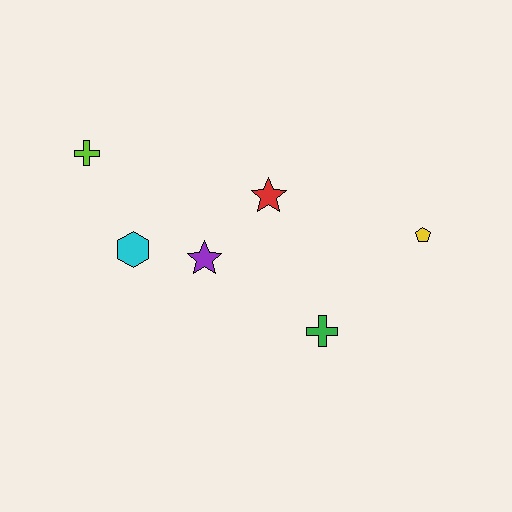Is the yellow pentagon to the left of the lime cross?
No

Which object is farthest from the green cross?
The lime cross is farthest from the green cross.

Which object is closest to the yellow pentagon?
The green cross is closest to the yellow pentagon.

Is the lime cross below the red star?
No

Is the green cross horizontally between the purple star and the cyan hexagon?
No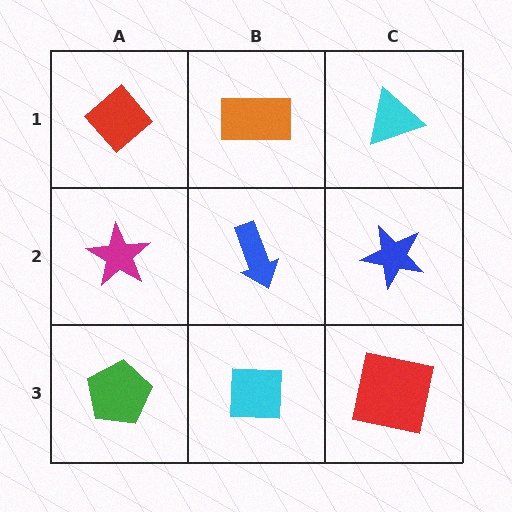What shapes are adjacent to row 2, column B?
An orange rectangle (row 1, column B), a cyan square (row 3, column B), a magenta star (row 2, column A), a blue star (row 2, column C).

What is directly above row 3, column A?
A magenta star.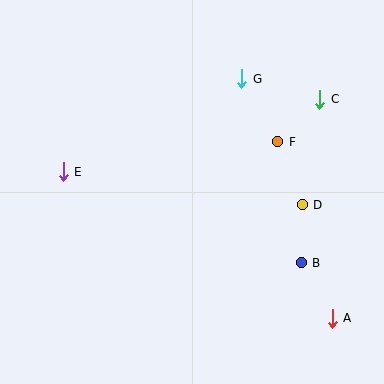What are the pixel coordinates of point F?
Point F is at (278, 142).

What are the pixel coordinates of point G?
Point G is at (242, 79).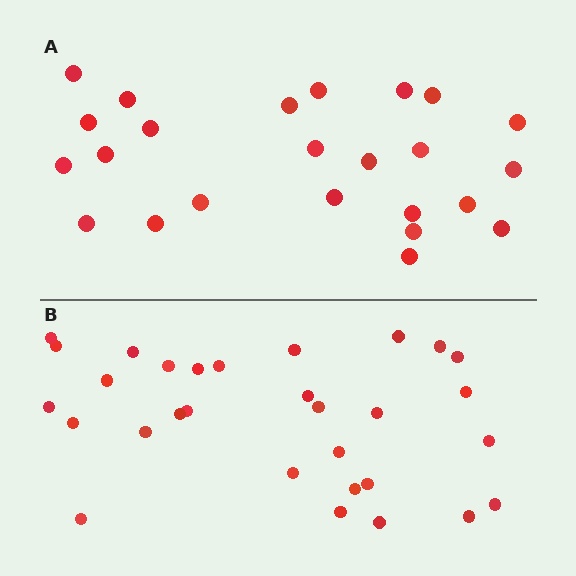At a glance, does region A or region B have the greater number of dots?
Region B (the bottom region) has more dots.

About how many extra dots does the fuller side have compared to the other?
Region B has about 6 more dots than region A.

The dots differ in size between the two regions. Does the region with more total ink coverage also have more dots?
No. Region A has more total ink coverage because its dots are larger, but region B actually contains more individual dots. Total area can be misleading — the number of items is what matters here.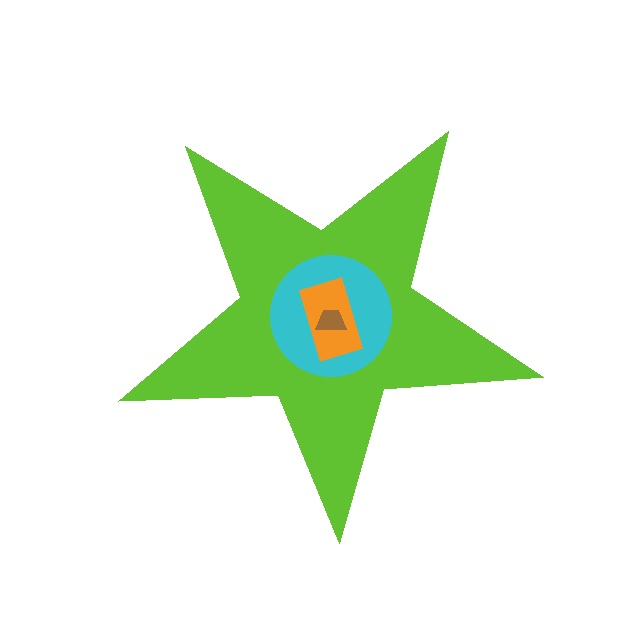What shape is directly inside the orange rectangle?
The brown trapezoid.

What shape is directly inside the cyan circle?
The orange rectangle.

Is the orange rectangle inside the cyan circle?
Yes.